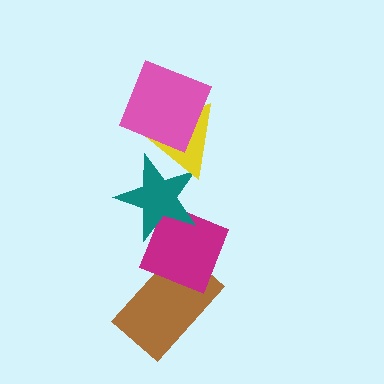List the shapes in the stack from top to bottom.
From top to bottom: the pink square, the yellow triangle, the teal star, the magenta diamond, the brown rectangle.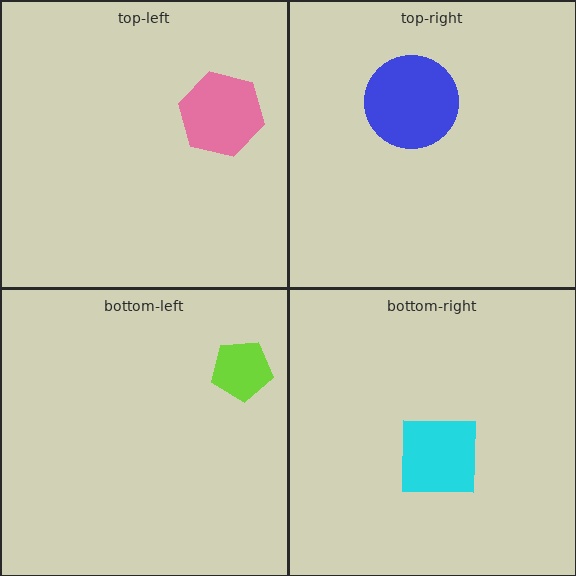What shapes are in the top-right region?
The blue circle.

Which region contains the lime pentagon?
The bottom-left region.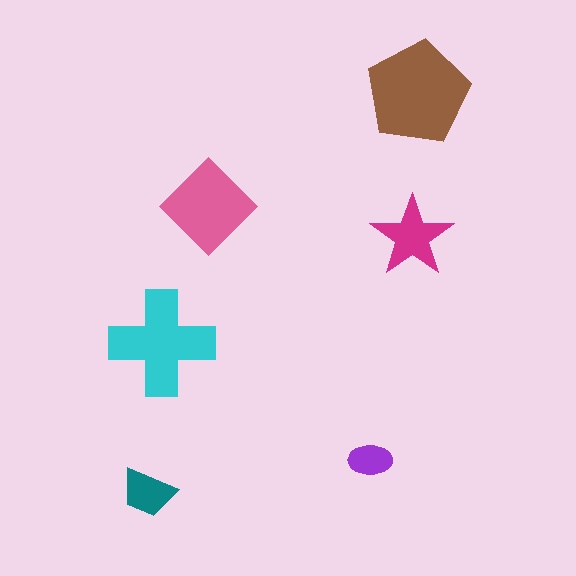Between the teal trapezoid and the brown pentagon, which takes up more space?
The brown pentagon.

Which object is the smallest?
The purple ellipse.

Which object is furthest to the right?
The brown pentagon is rightmost.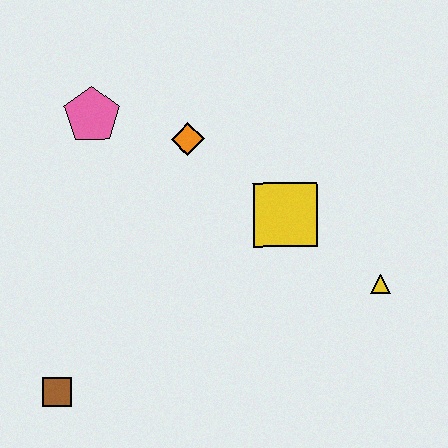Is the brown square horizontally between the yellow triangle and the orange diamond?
No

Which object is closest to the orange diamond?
The pink pentagon is closest to the orange diamond.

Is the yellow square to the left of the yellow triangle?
Yes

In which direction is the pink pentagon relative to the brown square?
The pink pentagon is above the brown square.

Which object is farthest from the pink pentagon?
The yellow triangle is farthest from the pink pentagon.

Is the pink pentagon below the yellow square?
No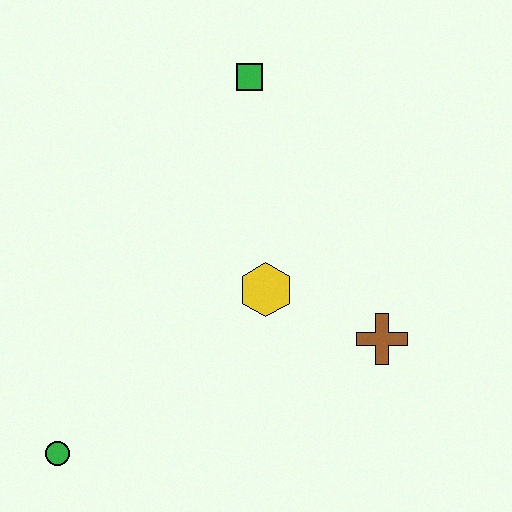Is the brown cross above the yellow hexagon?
No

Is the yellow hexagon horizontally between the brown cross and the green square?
Yes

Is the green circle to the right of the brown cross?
No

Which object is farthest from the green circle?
The green square is farthest from the green circle.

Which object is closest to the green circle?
The yellow hexagon is closest to the green circle.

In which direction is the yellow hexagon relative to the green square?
The yellow hexagon is below the green square.